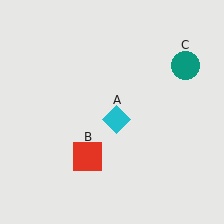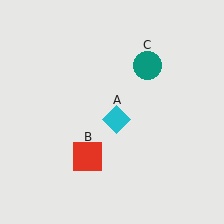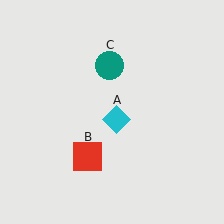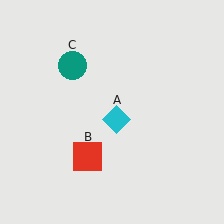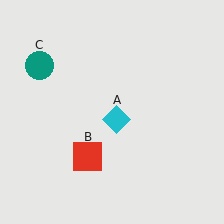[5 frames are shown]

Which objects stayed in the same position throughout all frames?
Cyan diamond (object A) and red square (object B) remained stationary.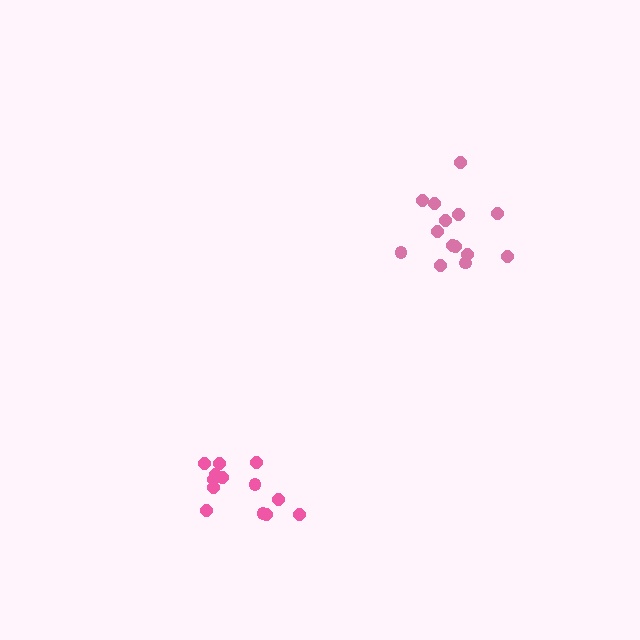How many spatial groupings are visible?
There are 2 spatial groupings.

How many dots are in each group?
Group 1: 14 dots, Group 2: 13 dots (27 total).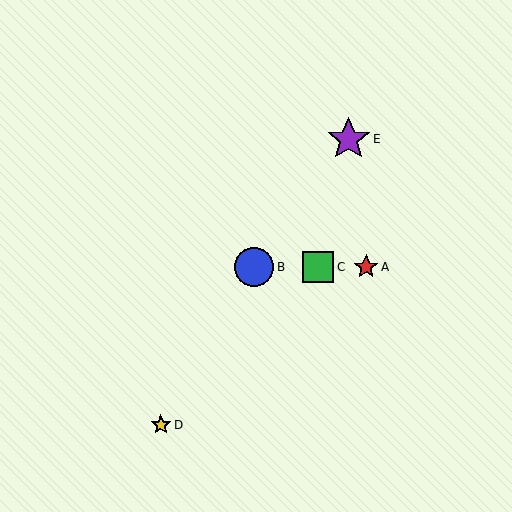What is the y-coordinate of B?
Object B is at y≈267.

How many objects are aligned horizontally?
3 objects (A, B, C) are aligned horizontally.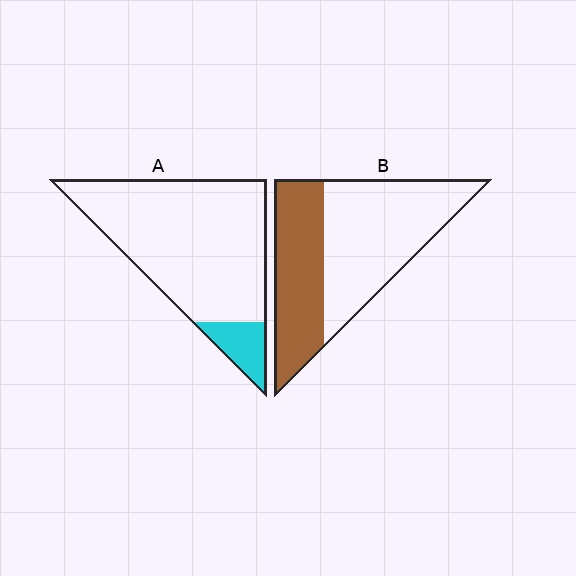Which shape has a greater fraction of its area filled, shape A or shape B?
Shape B.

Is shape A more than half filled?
No.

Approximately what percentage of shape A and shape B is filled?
A is approximately 10% and B is approximately 40%.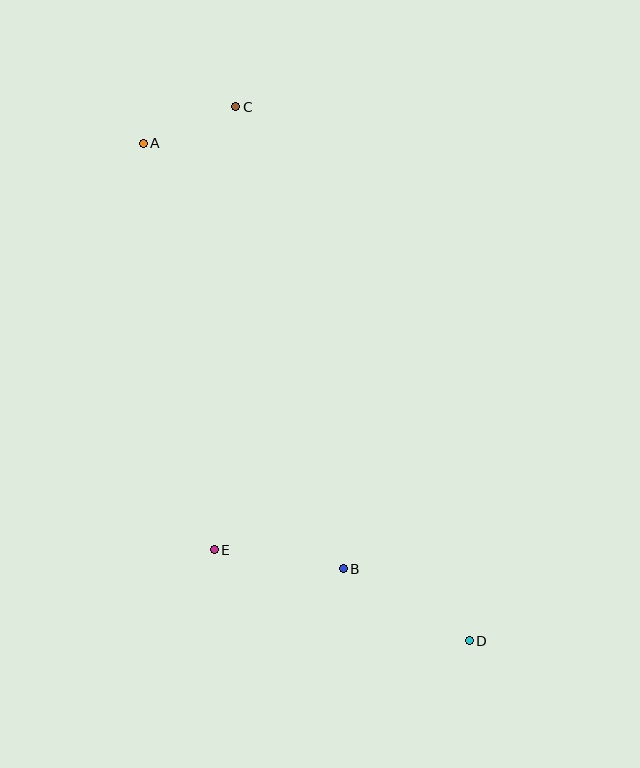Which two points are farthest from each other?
Points A and D are farthest from each other.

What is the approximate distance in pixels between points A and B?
The distance between A and B is approximately 470 pixels.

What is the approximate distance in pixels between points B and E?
The distance between B and E is approximately 130 pixels.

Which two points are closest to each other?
Points A and C are closest to each other.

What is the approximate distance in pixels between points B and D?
The distance between B and D is approximately 145 pixels.